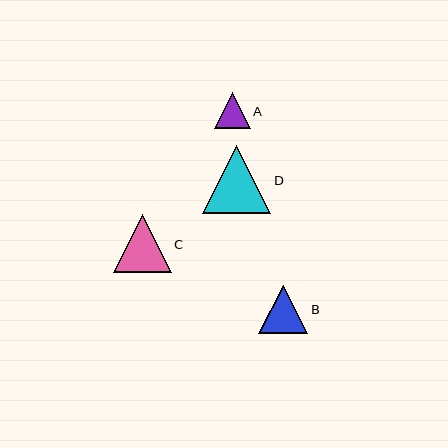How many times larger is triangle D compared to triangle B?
Triangle D is approximately 1.4 times the size of triangle B.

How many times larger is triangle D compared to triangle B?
Triangle D is approximately 1.4 times the size of triangle B.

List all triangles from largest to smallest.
From largest to smallest: D, C, B, A.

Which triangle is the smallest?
Triangle A is the smallest with a size of approximately 36 pixels.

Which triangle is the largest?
Triangle D is the largest with a size of approximately 69 pixels.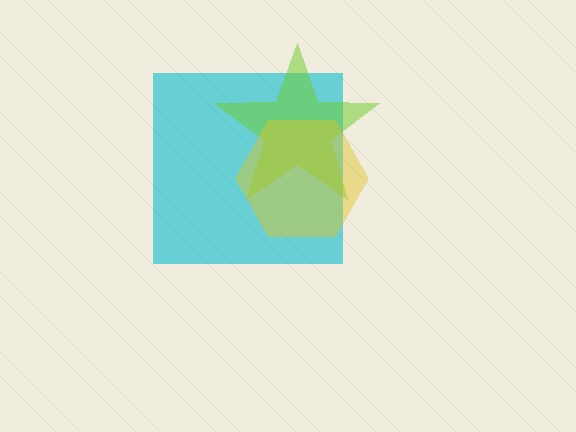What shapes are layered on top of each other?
The layered shapes are: a cyan square, a lime star, a yellow hexagon.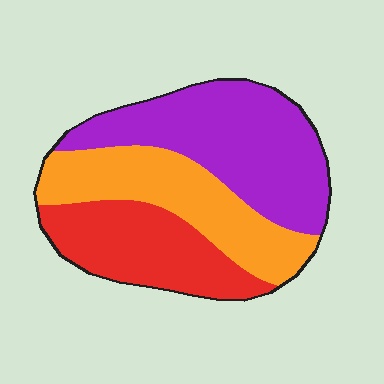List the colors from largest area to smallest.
From largest to smallest: purple, orange, red.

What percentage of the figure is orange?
Orange takes up about one third (1/3) of the figure.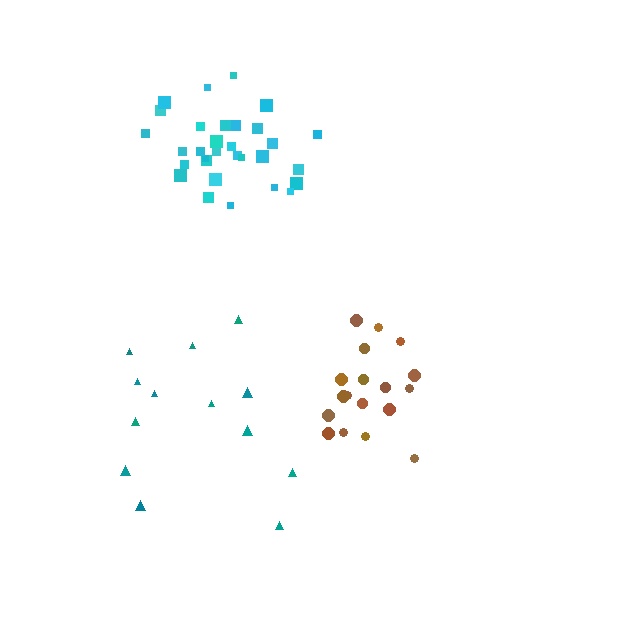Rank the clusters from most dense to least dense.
cyan, brown, teal.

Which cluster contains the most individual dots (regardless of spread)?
Cyan (31).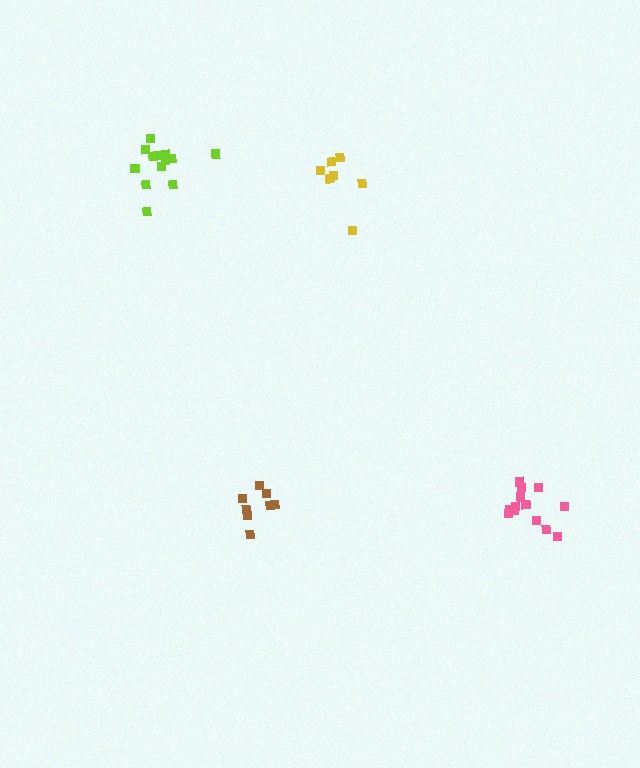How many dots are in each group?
Group 1: 13 dots, Group 2: 8 dots, Group 3: 13 dots, Group 4: 8 dots (42 total).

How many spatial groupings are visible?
There are 4 spatial groupings.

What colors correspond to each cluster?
The clusters are colored: pink, brown, lime, yellow.